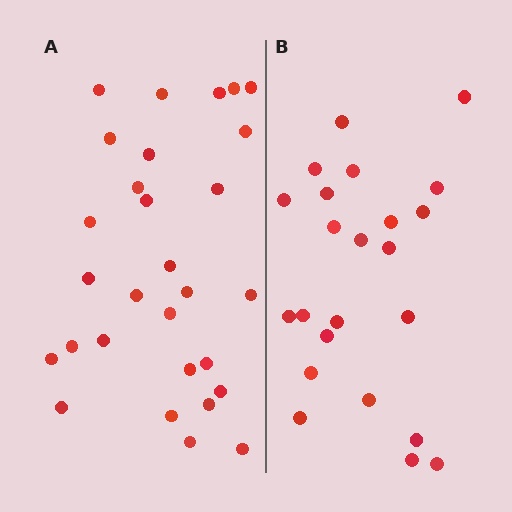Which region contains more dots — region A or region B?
Region A (the left region) has more dots.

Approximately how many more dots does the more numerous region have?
Region A has about 6 more dots than region B.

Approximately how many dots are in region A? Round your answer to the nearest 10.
About 30 dots. (The exact count is 29, which rounds to 30.)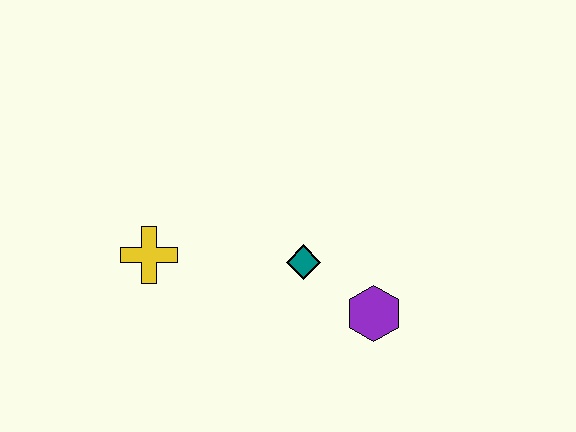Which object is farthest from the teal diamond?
The yellow cross is farthest from the teal diamond.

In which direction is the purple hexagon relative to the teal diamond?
The purple hexagon is to the right of the teal diamond.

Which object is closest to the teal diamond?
The purple hexagon is closest to the teal diamond.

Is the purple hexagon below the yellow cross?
Yes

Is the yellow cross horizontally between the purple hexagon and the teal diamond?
No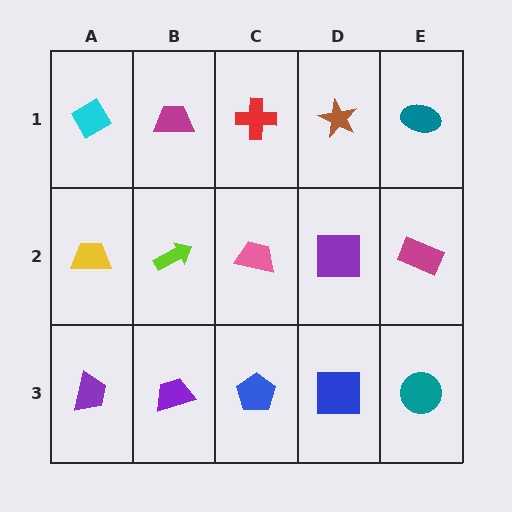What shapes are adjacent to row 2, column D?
A brown star (row 1, column D), a blue square (row 3, column D), a pink trapezoid (row 2, column C), a magenta rectangle (row 2, column E).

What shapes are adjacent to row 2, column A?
A cyan diamond (row 1, column A), a purple trapezoid (row 3, column A), a lime arrow (row 2, column B).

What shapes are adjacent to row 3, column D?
A purple square (row 2, column D), a blue pentagon (row 3, column C), a teal circle (row 3, column E).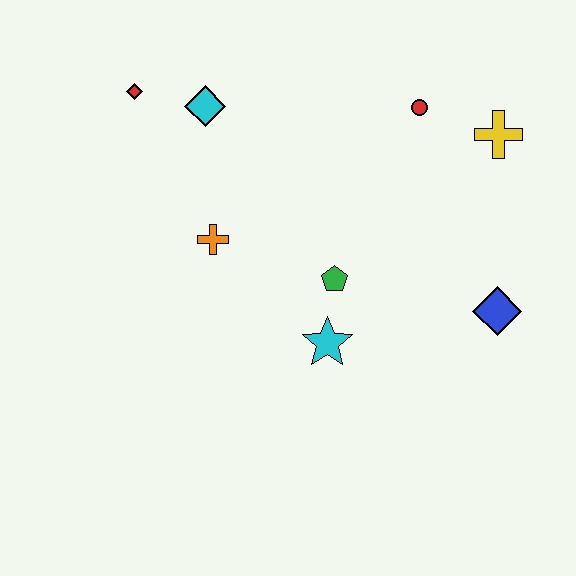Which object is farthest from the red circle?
The red diamond is farthest from the red circle.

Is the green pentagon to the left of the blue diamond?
Yes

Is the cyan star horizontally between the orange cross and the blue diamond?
Yes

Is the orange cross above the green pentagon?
Yes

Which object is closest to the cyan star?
The green pentagon is closest to the cyan star.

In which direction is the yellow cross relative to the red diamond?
The yellow cross is to the right of the red diamond.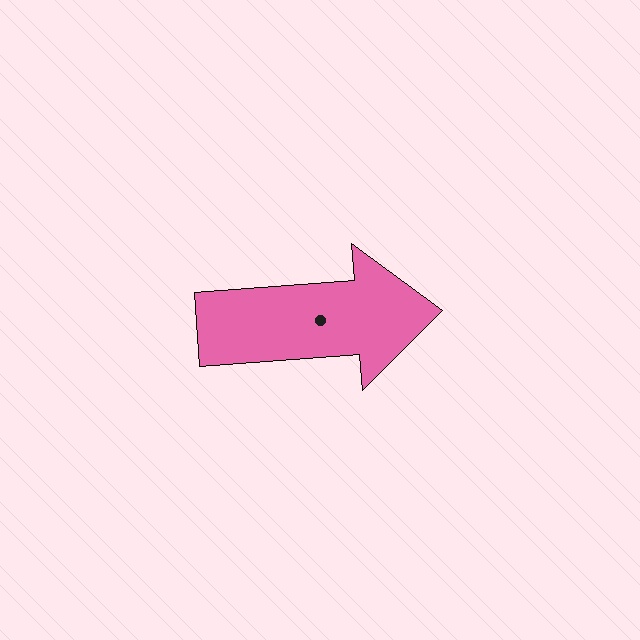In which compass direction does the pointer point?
East.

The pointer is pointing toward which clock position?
Roughly 3 o'clock.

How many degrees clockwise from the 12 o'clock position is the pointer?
Approximately 86 degrees.